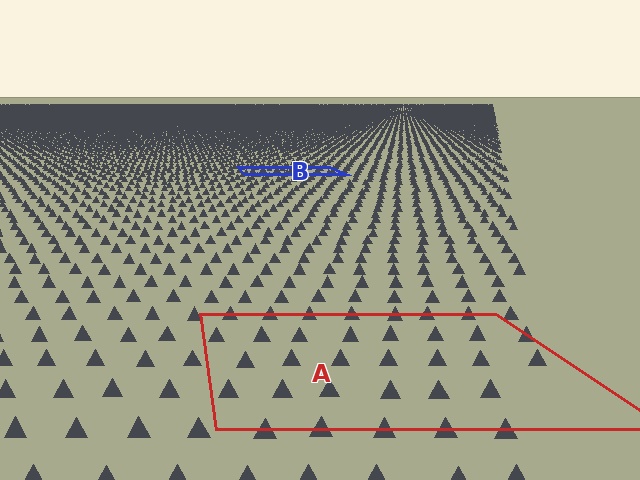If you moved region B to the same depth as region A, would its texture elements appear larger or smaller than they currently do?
They would appear larger. At a closer depth, the same texture elements are projected at a bigger on-screen size.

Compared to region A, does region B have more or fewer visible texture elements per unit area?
Region B has more texture elements per unit area — they are packed more densely because it is farther away.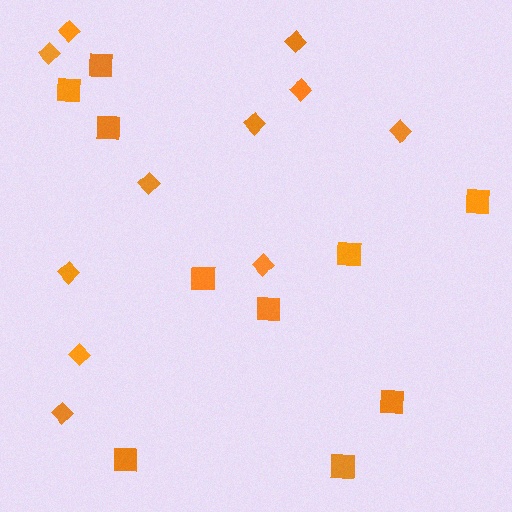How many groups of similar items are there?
There are 2 groups: one group of squares (10) and one group of diamonds (11).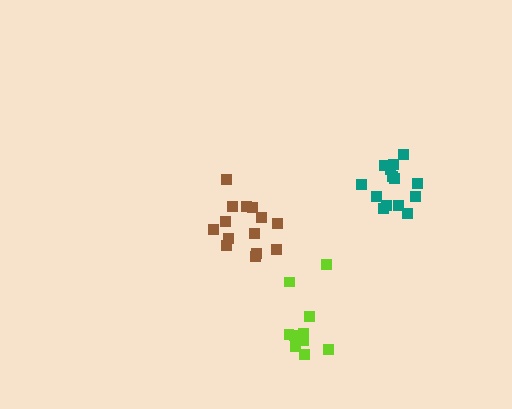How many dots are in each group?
Group 1: 14 dots, Group 2: 10 dots, Group 3: 14 dots (38 total).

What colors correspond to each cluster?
The clusters are colored: brown, lime, teal.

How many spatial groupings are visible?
There are 3 spatial groupings.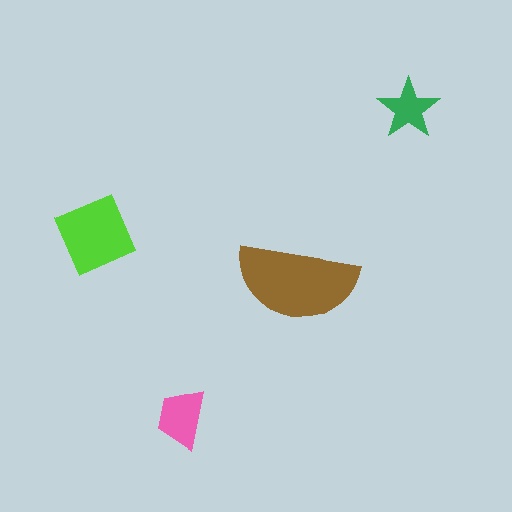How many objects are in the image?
There are 4 objects in the image.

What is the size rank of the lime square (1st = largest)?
2nd.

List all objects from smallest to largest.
The green star, the pink trapezoid, the lime square, the brown semicircle.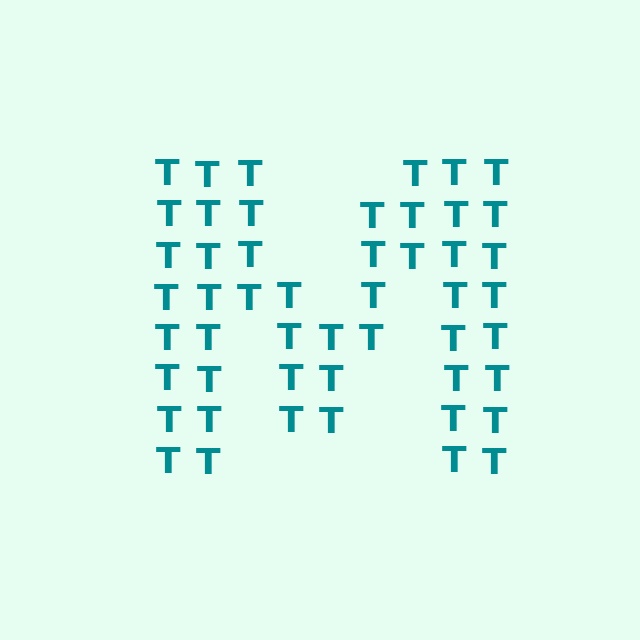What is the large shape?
The large shape is the letter M.